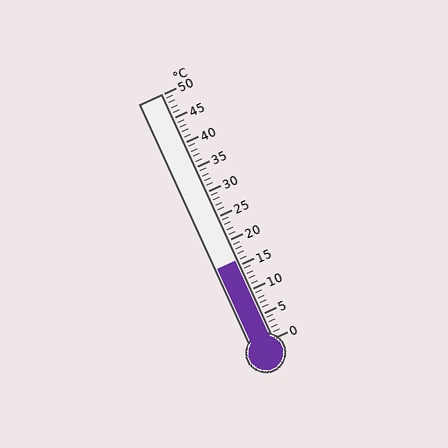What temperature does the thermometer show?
The thermometer shows approximately 16°C.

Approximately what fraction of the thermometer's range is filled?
The thermometer is filled to approximately 30% of its range.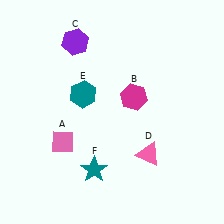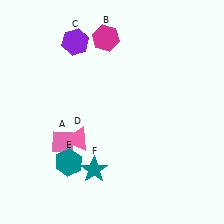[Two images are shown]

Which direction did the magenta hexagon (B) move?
The magenta hexagon (B) moved up.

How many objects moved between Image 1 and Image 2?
3 objects moved between the two images.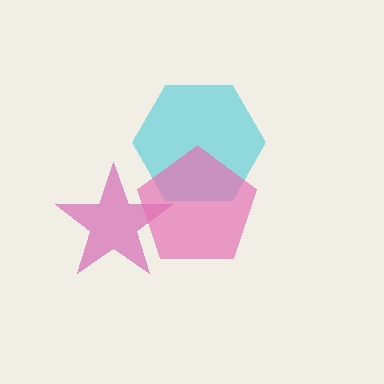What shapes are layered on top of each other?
The layered shapes are: a magenta star, a cyan hexagon, a pink pentagon.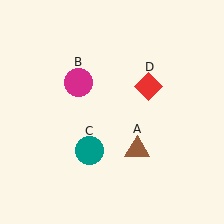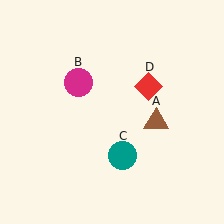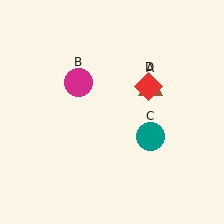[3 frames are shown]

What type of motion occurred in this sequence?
The brown triangle (object A), teal circle (object C) rotated counterclockwise around the center of the scene.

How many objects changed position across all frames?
2 objects changed position: brown triangle (object A), teal circle (object C).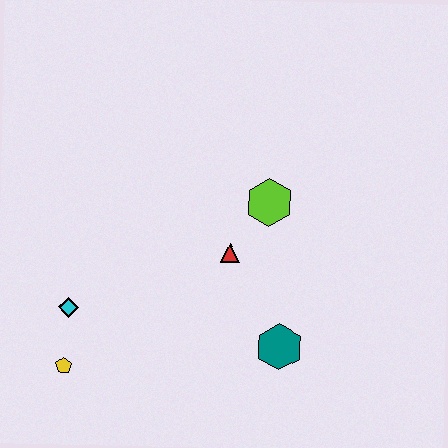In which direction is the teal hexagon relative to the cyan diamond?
The teal hexagon is to the right of the cyan diamond.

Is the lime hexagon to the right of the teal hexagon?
No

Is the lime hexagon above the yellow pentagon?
Yes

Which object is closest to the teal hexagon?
The red triangle is closest to the teal hexagon.